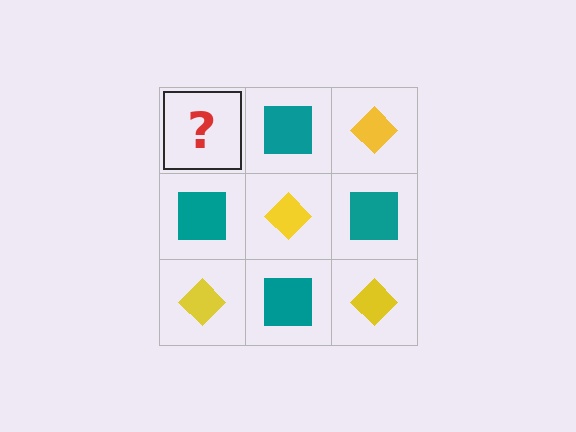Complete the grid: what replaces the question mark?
The question mark should be replaced with a yellow diamond.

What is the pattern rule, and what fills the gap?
The rule is that it alternates yellow diamond and teal square in a checkerboard pattern. The gap should be filled with a yellow diamond.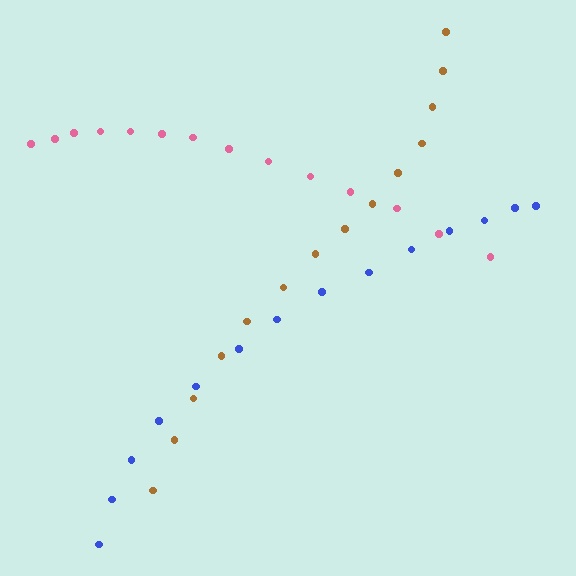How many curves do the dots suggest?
There are 3 distinct paths.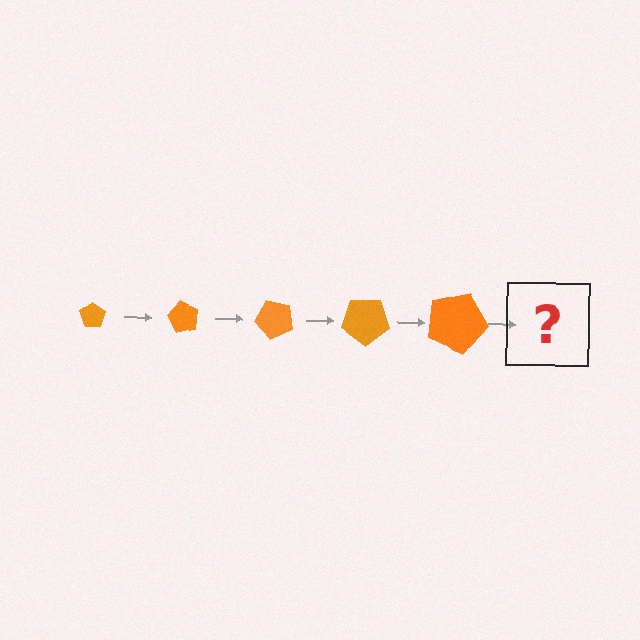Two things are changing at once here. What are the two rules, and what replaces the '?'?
The two rules are that the pentagon grows larger each step and it rotates 60 degrees each step. The '?' should be a pentagon, larger than the previous one and rotated 300 degrees from the start.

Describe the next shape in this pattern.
It should be a pentagon, larger than the previous one and rotated 300 degrees from the start.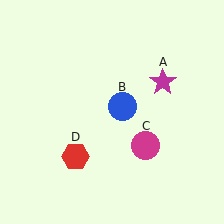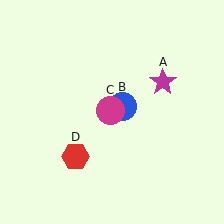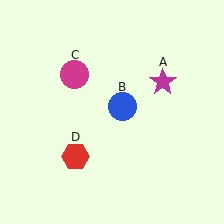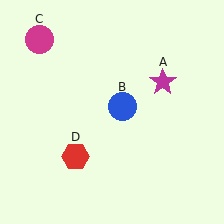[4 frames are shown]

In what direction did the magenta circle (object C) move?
The magenta circle (object C) moved up and to the left.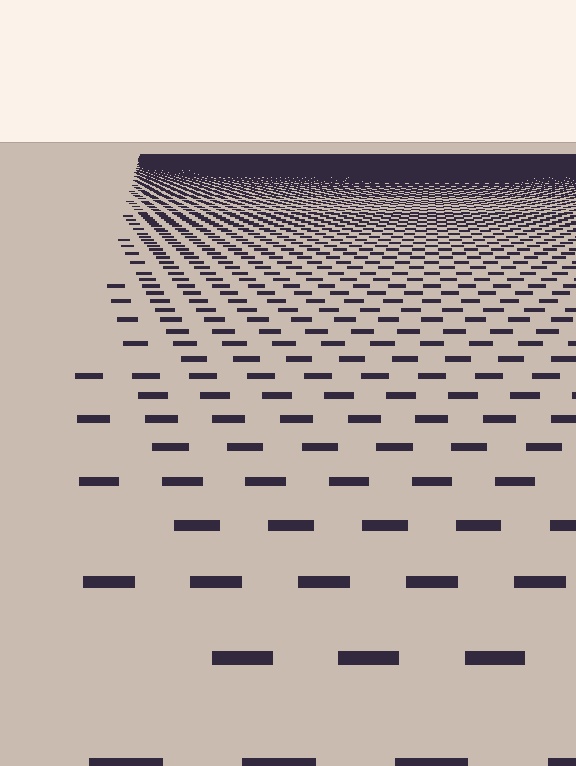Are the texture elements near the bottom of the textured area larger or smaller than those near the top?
Larger. Near the bottom, elements are closer to the viewer and appear at a bigger on-screen size.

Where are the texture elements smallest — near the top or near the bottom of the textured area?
Near the top.